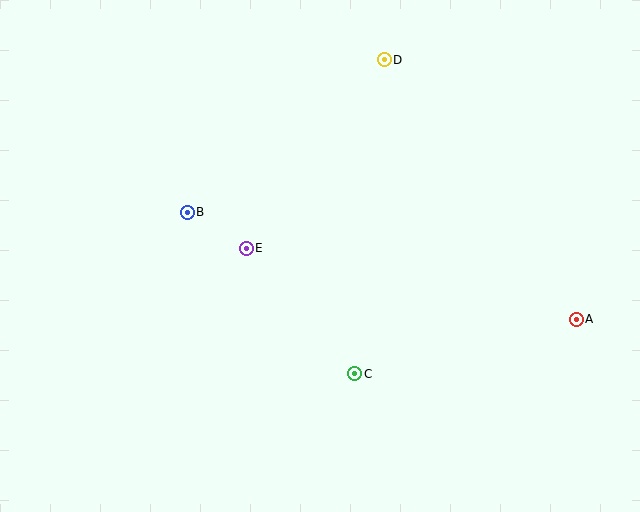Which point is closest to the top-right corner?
Point D is closest to the top-right corner.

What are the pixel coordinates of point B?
Point B is at (187, 212).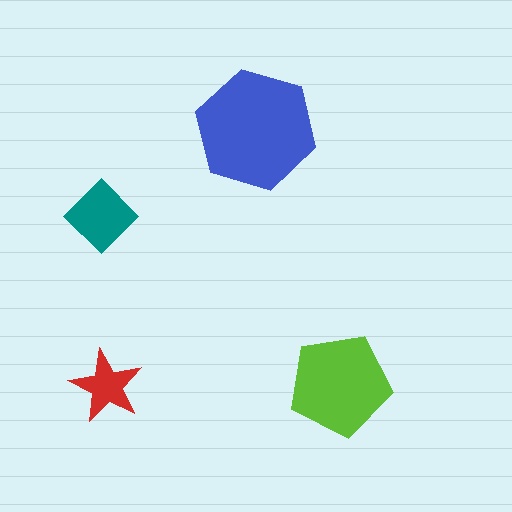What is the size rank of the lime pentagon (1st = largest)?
2nd.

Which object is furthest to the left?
The teal diamond is leftmost.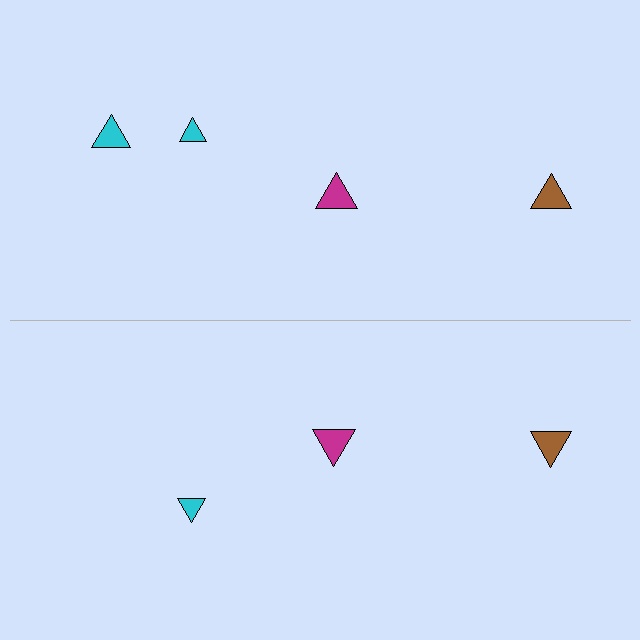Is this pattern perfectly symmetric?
No, the pattern is not perfectly symmetric. A cyan triangle is missing from the bottom side.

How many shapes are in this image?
There are 7 shapes in this image.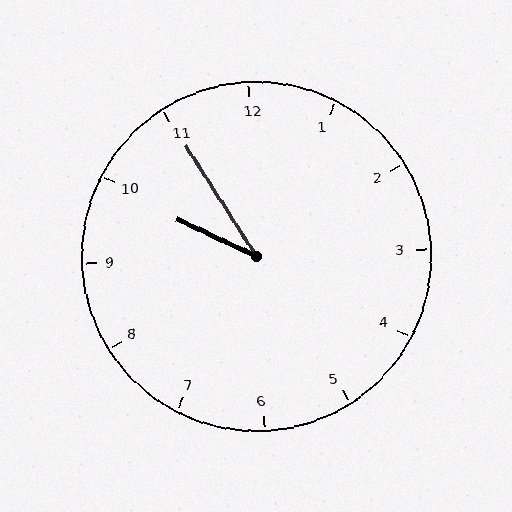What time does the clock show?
9:55.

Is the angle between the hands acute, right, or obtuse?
It is acute.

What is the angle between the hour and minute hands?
Approximately 32 degrees.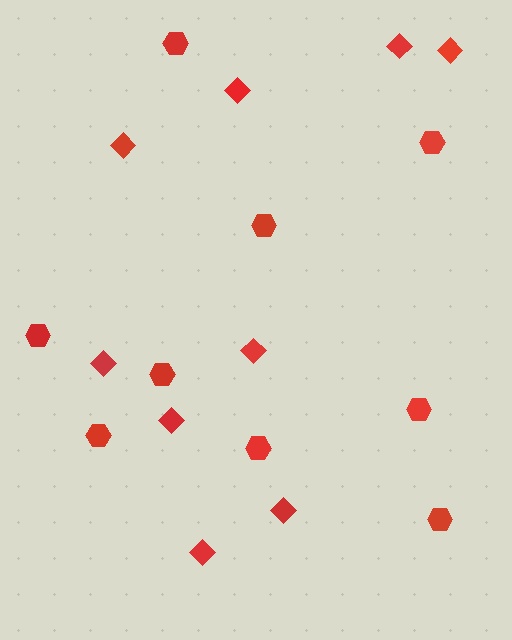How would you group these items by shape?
There are 2 groups: one group of hexagons (9) and one group of diamonds (9).